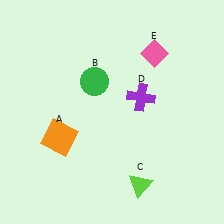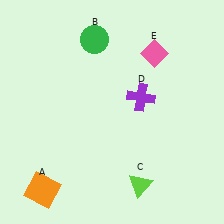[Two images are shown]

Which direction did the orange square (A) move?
The orange square (A) moved down.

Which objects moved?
The objects that moved are: the orange square (A), the green circle (B).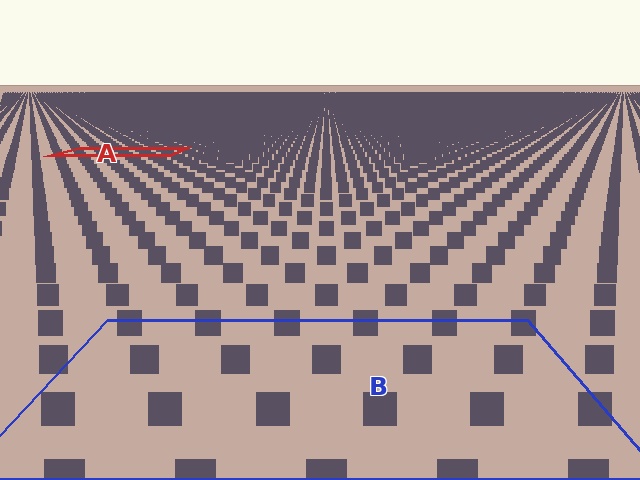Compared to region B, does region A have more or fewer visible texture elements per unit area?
Region A has more texture elements per unit area — they are packed more densely because it is farther away.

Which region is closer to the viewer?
Region B is closer. The texture elements there are larger and more spread out.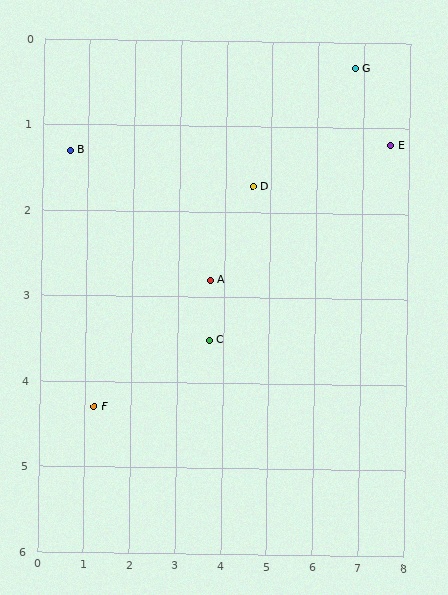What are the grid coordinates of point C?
Point C is at approximately (3.7, 3.5).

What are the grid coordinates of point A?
Point A is at approximately (3.7, 2.8).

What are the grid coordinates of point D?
Point D is at approximately (4.6, 1.7).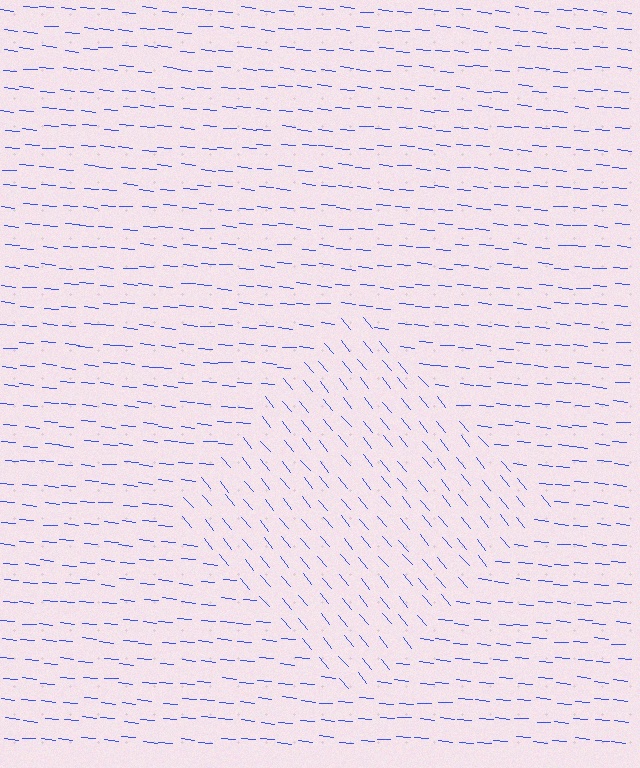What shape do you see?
I see a diamond.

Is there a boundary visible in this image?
Yes, there is a texture boundary formed by a change in line orientation.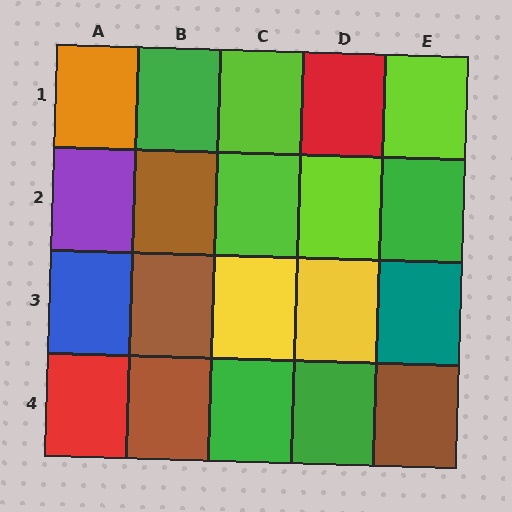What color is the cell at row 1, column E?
Lime.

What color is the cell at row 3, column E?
Teal.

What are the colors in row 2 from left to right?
Purple, brown, lime, lime, green.